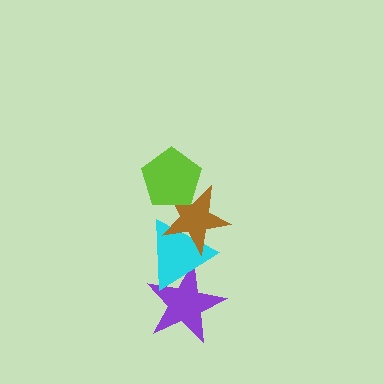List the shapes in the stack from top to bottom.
From top to bottom: the lime pentagon, the brown star, the cyan triangle, the purple star.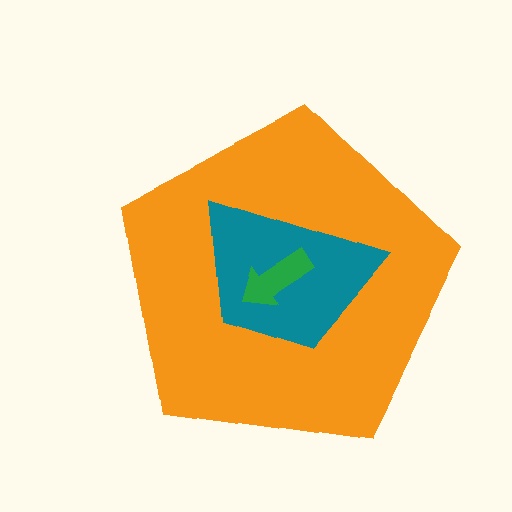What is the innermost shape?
The green arrow.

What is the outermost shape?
The orange pentagon.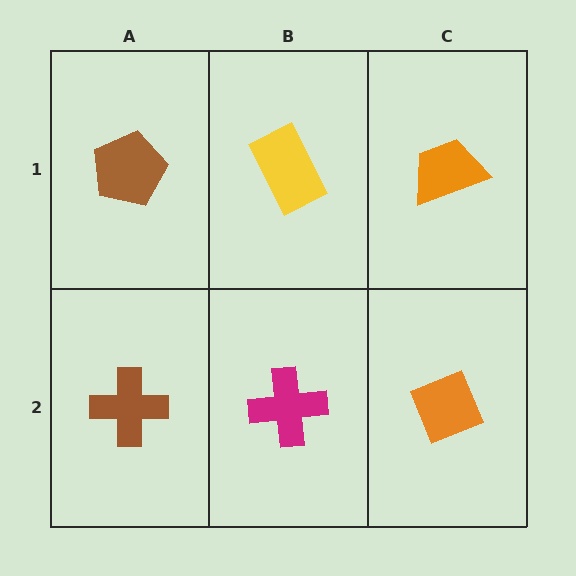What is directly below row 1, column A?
A brown cross.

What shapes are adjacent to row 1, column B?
A magenta cross (row 2, column B), a brown pentagon (row 1, column A), an orange trapezoid (row 1, column C).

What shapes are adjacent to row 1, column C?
An orange diamond (row 2, column C), a yellow rectangle (row 1, column B).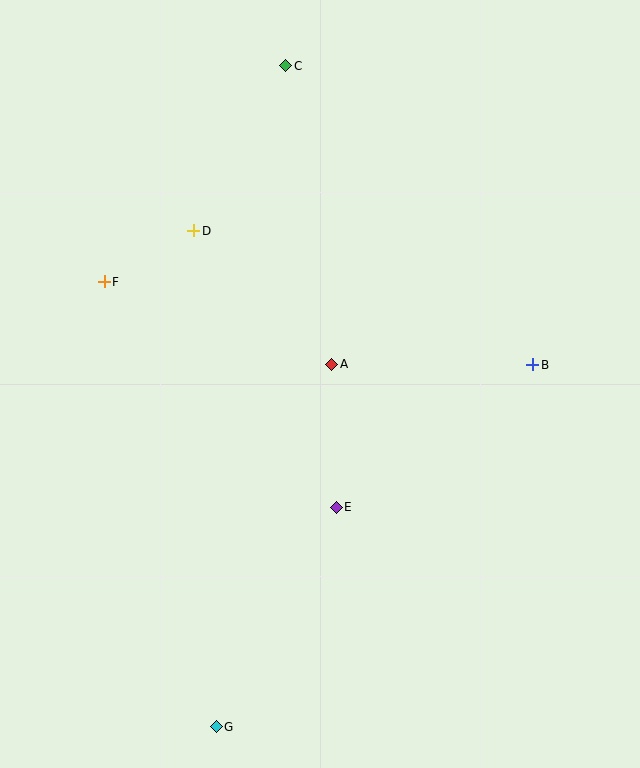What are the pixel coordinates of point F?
Point F is at (104, 282).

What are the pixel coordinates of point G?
Point G is at (216, 727).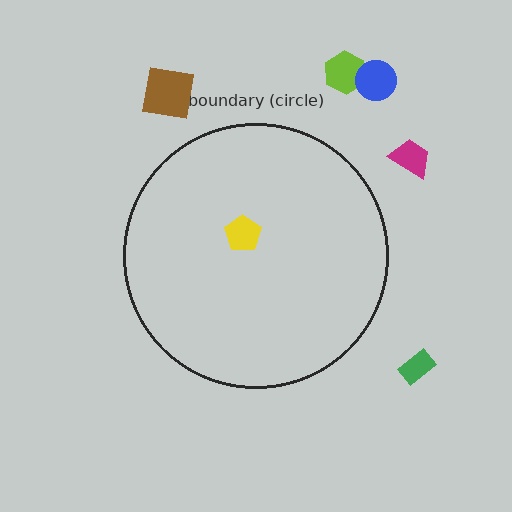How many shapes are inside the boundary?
1 inside, 5 outside.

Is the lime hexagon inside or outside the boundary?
Outside.